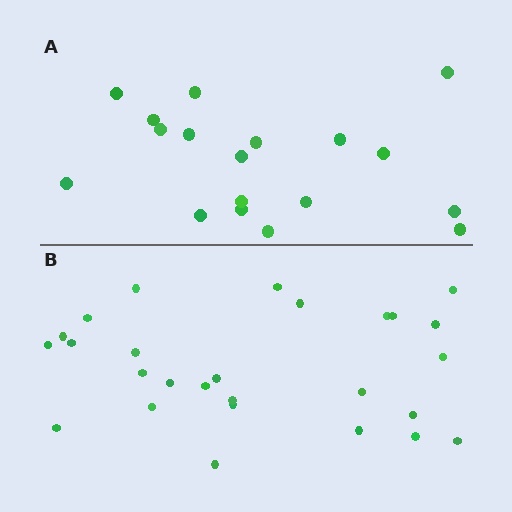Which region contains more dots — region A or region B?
Region B (the bottom region) has more dots.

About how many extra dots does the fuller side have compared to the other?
Region B has roughly 8 or so more dots than region A.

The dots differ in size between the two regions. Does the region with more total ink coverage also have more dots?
No. Region A has more total ink coverage because its dots are larger, but region B actually contains more individual dots. Total area can be misleading — the number of items is what matters here.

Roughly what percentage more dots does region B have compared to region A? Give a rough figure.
About 50% more.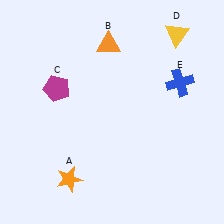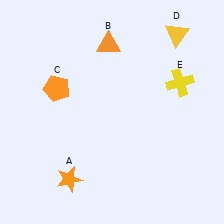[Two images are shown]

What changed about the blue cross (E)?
In Image 1, E is blue. In Image 2, it changed to yellow.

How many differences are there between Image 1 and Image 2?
There are 2 differences between the two images.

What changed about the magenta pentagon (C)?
In Image 1, C is magenta. In Image 2, it changed to orange.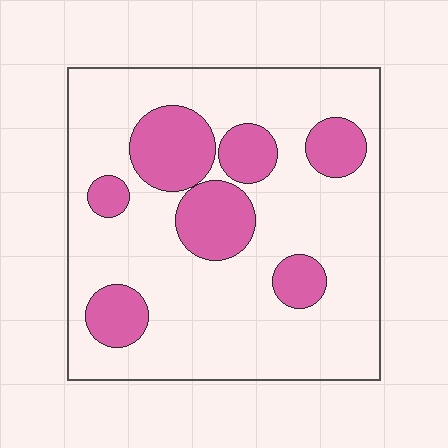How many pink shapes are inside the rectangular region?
7.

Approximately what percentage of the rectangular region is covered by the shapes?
Approximately 25%.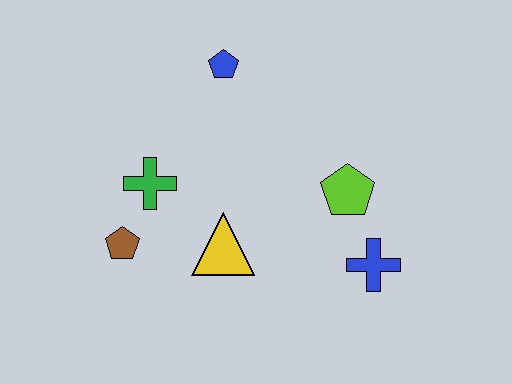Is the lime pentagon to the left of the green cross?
No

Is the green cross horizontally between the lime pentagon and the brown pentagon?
Yes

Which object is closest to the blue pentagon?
The green cross is closest to the blue pentagon.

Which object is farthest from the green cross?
The blue cross is farthest from the green cross.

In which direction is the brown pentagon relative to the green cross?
The brown pentagon is below the green cross.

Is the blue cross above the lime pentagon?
No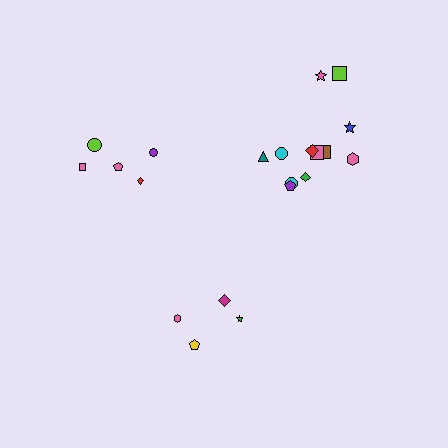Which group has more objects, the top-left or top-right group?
The top-right group.